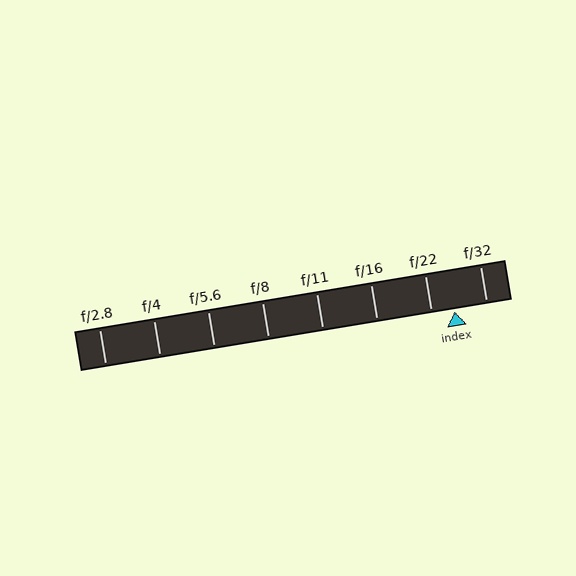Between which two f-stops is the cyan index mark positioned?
The index mark is between f/22 and f/32.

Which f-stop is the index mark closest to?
The index mark is closest to f/22.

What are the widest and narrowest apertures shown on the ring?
The widest aperture shown is f/2.8 and the narrowest is f/32.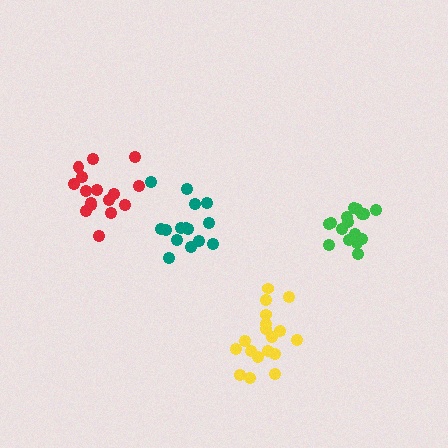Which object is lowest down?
The yellow cluster is bottommost.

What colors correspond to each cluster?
The clusters are colored: yellow, green, red, teal.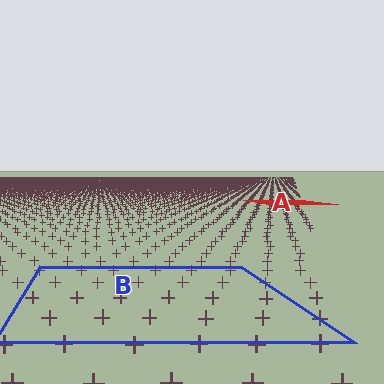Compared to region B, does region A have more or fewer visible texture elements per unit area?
Region A has more texture elements per unit area — they are packed more densely because it is farther away.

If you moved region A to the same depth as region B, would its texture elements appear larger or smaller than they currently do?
They would appear larger. At a closer depth, the same texture elements are projected at a bigger on-screen size.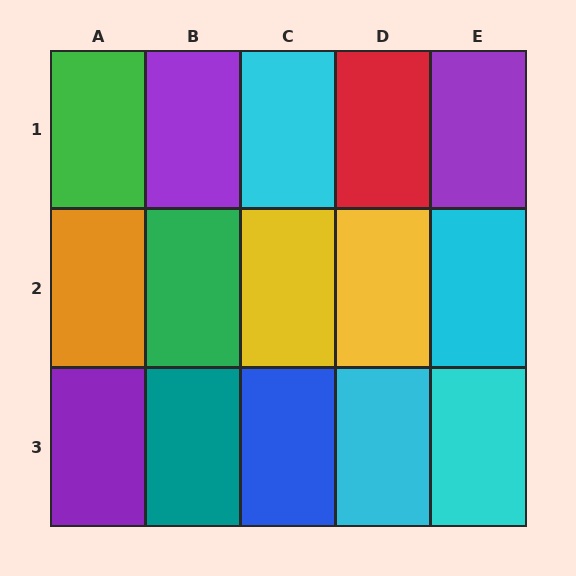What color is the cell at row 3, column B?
Teal.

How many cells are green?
2 cells are green.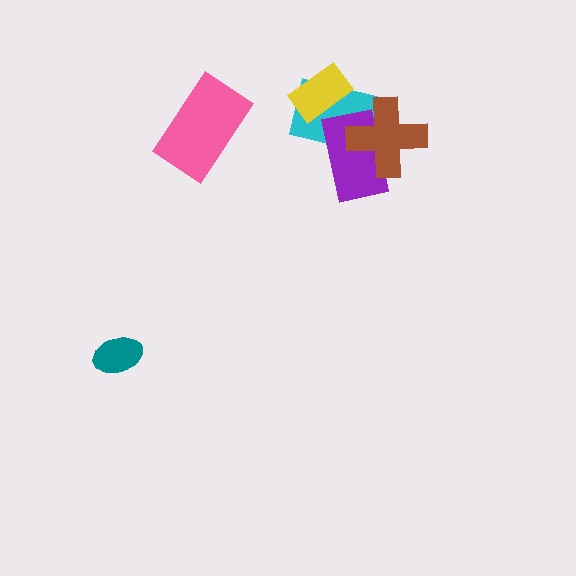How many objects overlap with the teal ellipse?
0 objects overlap with the teal ellipse.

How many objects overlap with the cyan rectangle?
3 objects overlap with the cyan rectangle.